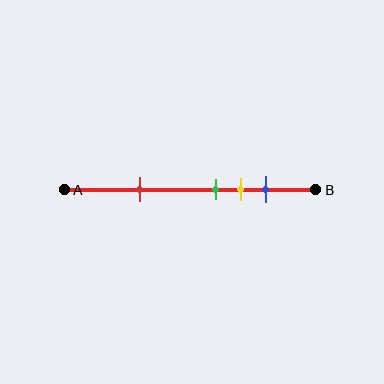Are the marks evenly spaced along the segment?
No, the marks are not evenly spaced.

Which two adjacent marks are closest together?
The green and yellow marks are the closest adjacent pair.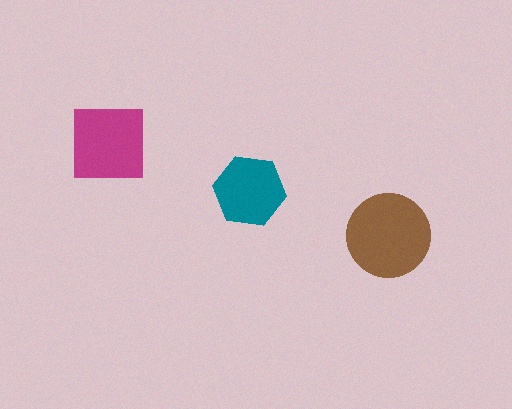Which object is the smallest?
The teal hexagon.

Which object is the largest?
The brown circle.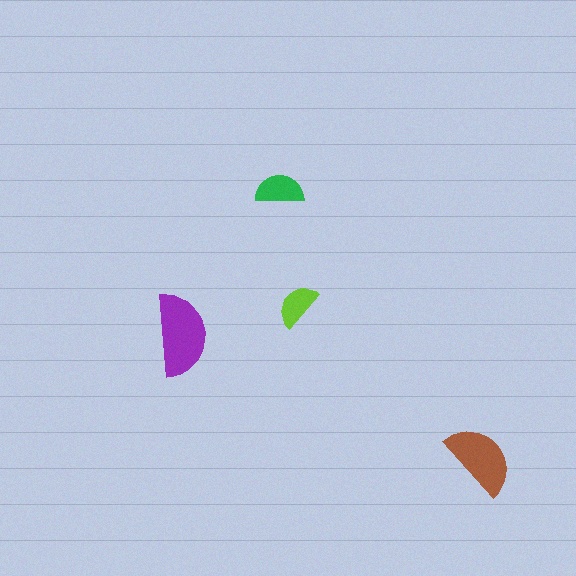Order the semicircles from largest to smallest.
the purple one, the brown one, the green one, the lime one.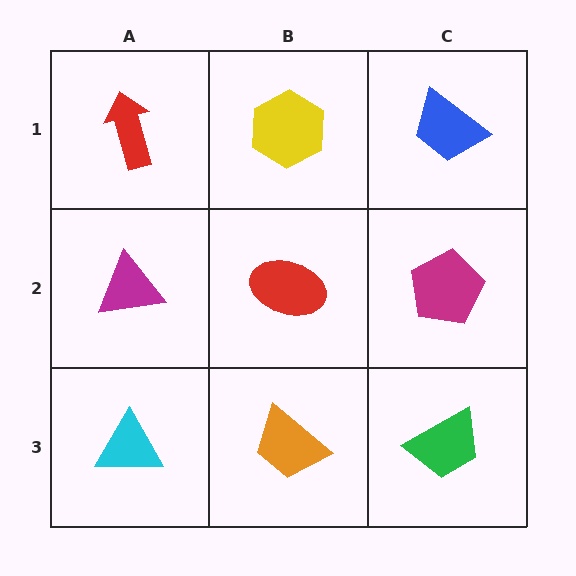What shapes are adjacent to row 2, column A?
A red arrow (row 1, column A), a cyan triangle (row 3, column A), a red ellipse (row 2, column B).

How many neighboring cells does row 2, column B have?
4.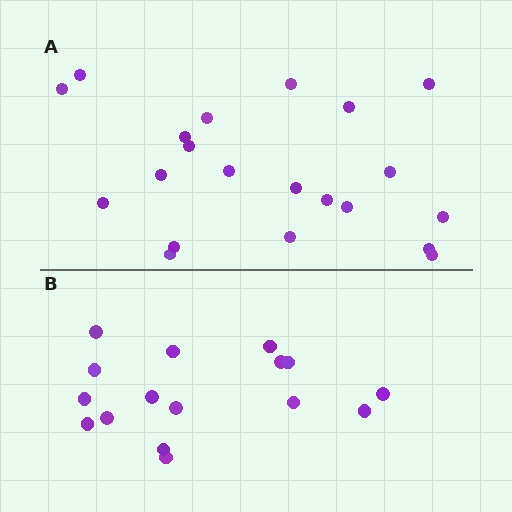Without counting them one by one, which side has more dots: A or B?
Region A (the top region) has more dots.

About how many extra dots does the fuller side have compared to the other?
Region A has about 5 more dots than region B.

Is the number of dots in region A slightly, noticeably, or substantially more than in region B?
Region A has noticeably more, but not dramatically so. The ratio is roughly 1.3 to 1.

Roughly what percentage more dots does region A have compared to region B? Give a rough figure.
About 30% more.